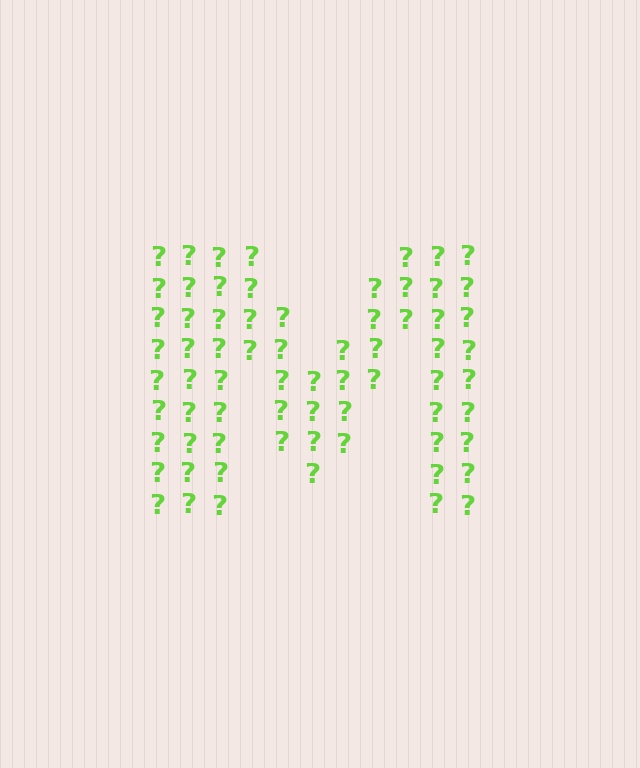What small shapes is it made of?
It is made of small question marks.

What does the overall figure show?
The overall figure shows the letter M.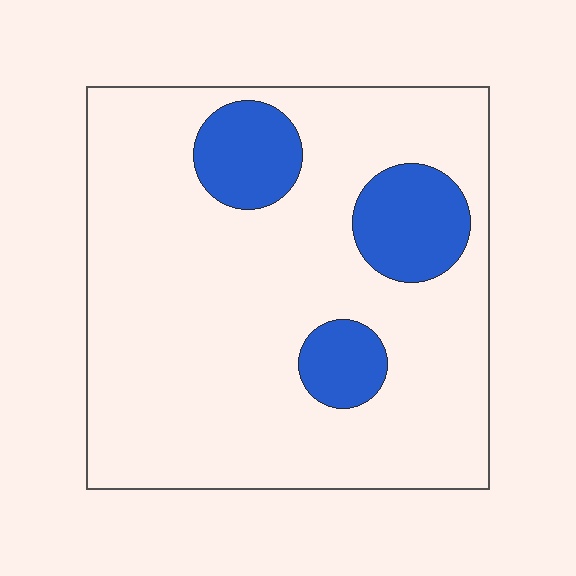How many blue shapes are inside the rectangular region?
3.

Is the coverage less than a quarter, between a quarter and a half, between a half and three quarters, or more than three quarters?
Less than a quarter.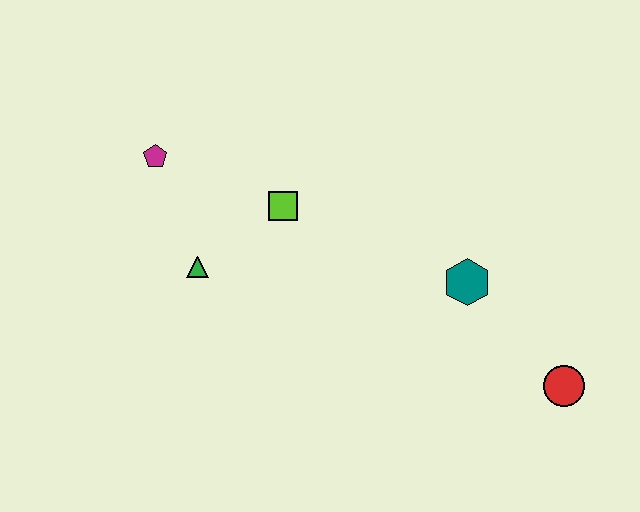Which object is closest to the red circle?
The teal hexagon is closest to the red circle.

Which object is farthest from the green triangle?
The red circle is farthest from the green triangle.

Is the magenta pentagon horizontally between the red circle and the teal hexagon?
No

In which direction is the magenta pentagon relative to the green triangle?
The magenta pentagon is above the green triangle.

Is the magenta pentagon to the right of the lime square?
No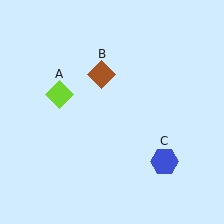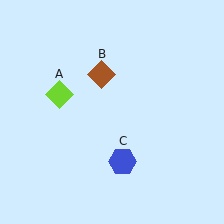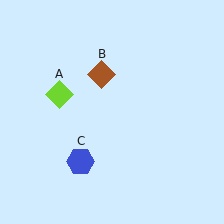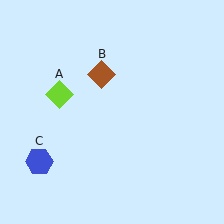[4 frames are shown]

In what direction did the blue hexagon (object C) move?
The blue hexagon (object C) moved left.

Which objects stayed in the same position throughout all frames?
Lime diamond (object A) and brown diamond (object B) remained stationary.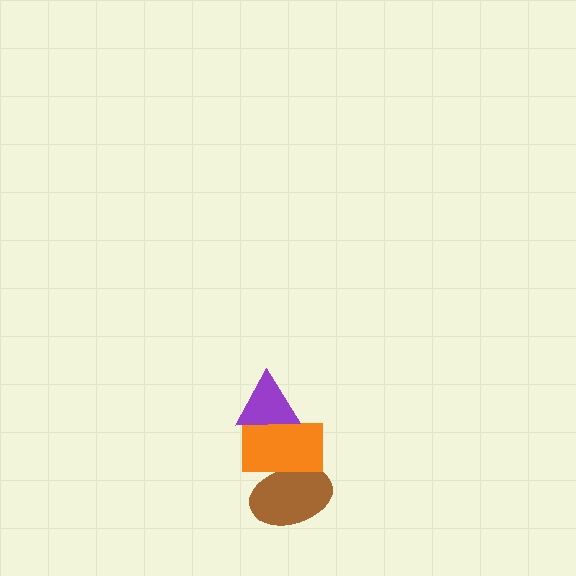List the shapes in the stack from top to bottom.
From top to bottom: the purple triangle, the orange rectangle, the brown ellipse.